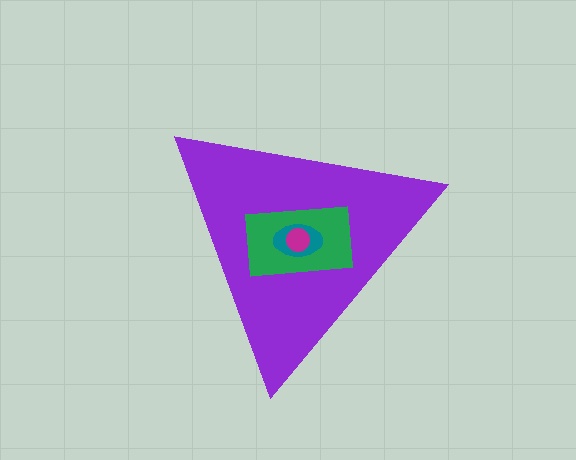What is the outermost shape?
The purple triangle.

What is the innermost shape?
The magenta circle.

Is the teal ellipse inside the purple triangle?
Yes.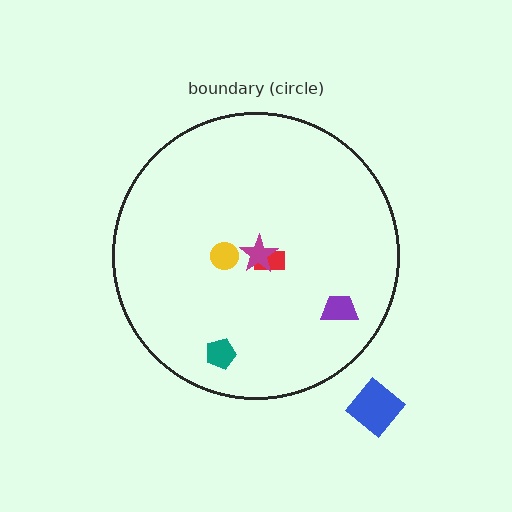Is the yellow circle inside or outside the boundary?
Inside.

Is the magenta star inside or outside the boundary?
Inside.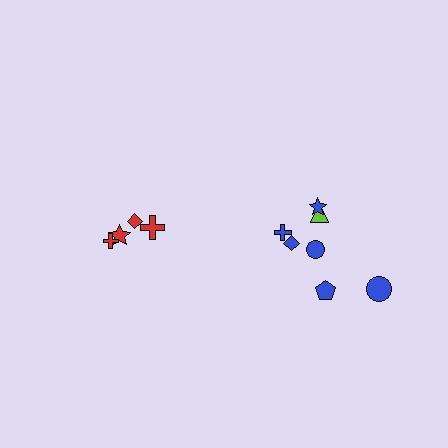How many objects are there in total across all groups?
There are 11 objects.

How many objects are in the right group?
There are 7 objects.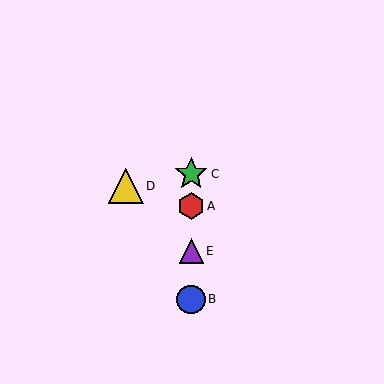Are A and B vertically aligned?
Yes, both are at x≈191.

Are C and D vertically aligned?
No, C is at x≈191 and D is at x≈126.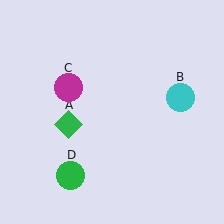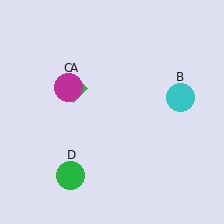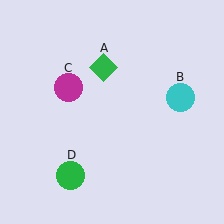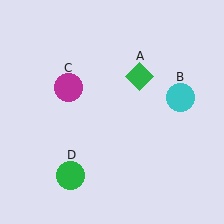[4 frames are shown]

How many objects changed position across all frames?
1 object changed position: green diamond (object A).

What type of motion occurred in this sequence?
The green diamond (object A) rotated clockwise around the center of the scene.